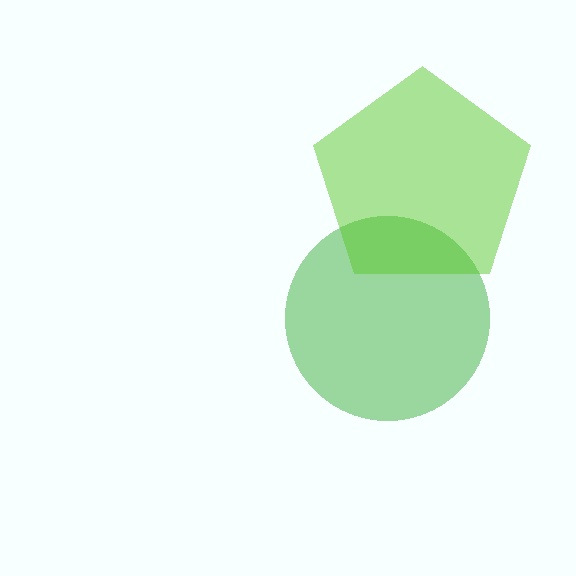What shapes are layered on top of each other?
The layered shapes are: a green circle, a lime pentagon.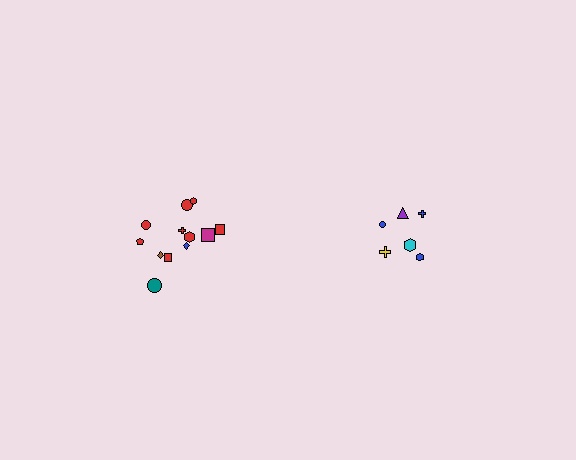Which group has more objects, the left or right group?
The left group.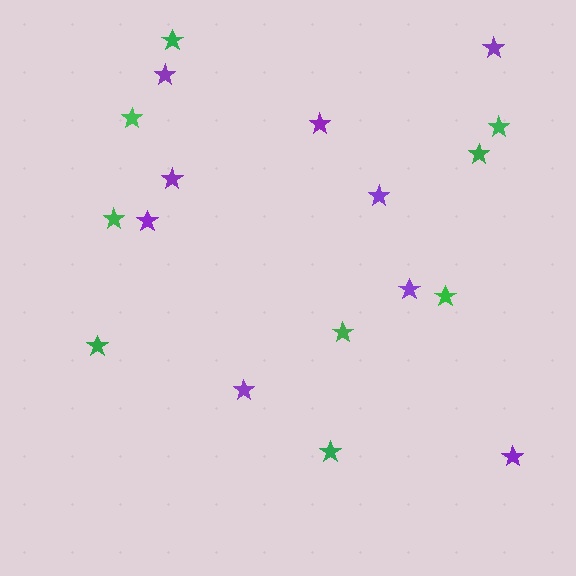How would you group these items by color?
There are 2 groups: one group of green stars (9) and one group of purple stars (9).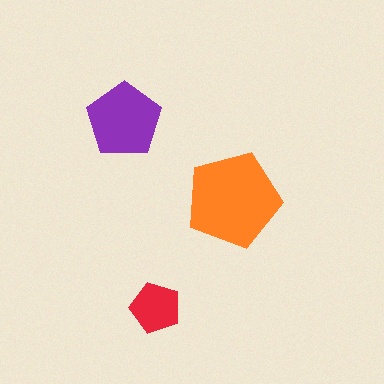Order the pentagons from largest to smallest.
the orange one, the purple one, the red one.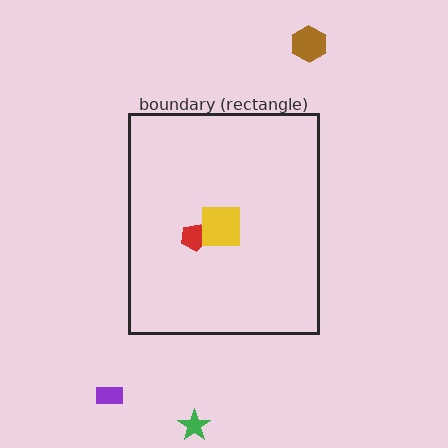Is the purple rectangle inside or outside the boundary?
Outside.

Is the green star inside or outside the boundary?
Outside.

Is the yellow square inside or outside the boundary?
Inside.